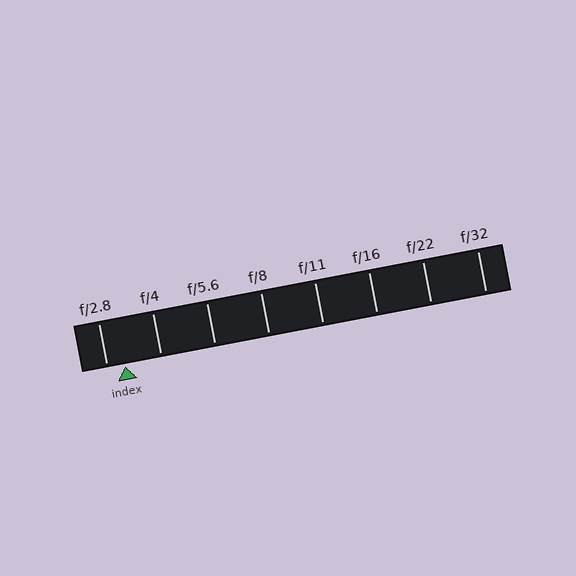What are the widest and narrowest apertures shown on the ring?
The widest aperture shown is f/2.8 and the narrowest is f/32.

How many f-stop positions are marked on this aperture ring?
There are 8 f-stop positions marked.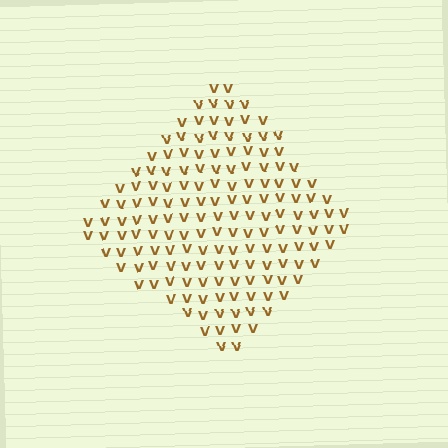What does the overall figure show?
The overall figure shows a diamond.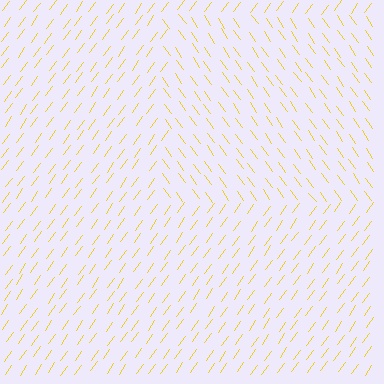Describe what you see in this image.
The image is filled with small yellow line segments. A rectangle region in the image has lines oriented differently from the surrounding lines, creating a visible texture boundary.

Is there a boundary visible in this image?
Yes, there is a texture boundary formed by a change in line orientation.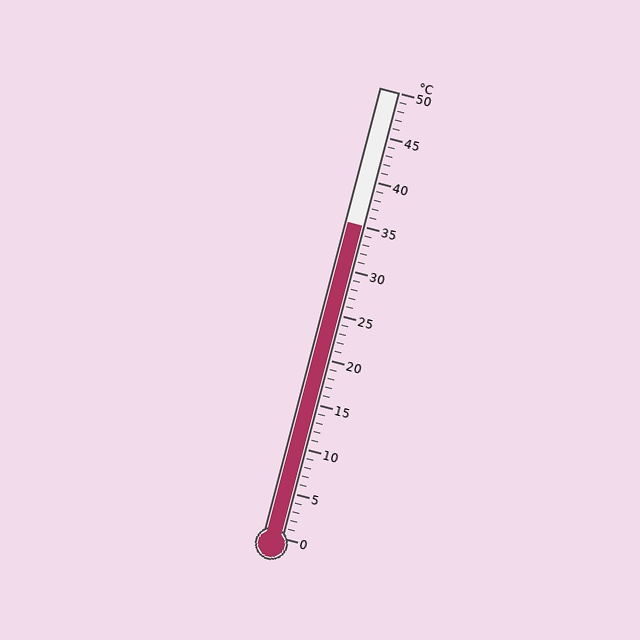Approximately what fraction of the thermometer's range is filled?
The thermometer is filled to approximately 70% of its range.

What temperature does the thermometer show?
The thermometer shows approximately 35°C.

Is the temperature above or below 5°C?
The temperature is above 5°C.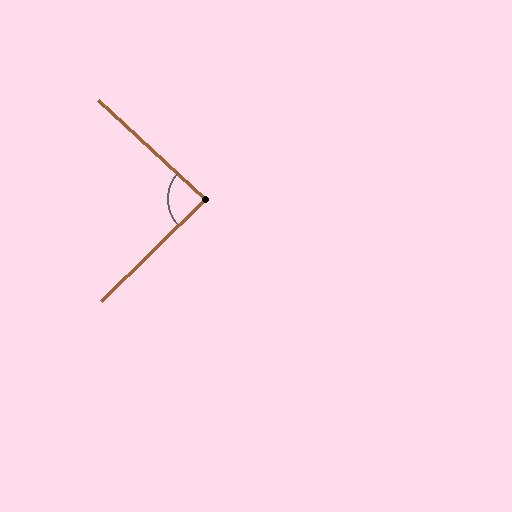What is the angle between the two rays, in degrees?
Approximately 87 degrees.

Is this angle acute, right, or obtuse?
It is approximately a right angle.